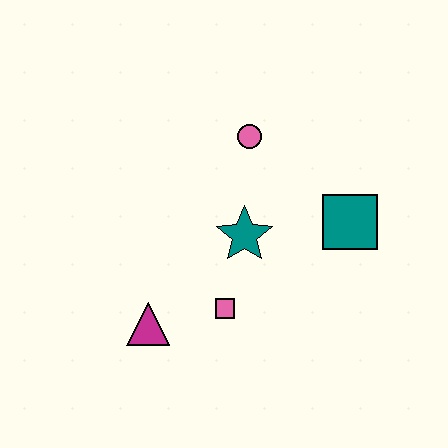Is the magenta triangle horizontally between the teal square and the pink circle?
No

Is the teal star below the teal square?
Yes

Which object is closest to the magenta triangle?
The pink square is closest to the magenta triangle.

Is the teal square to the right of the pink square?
Yes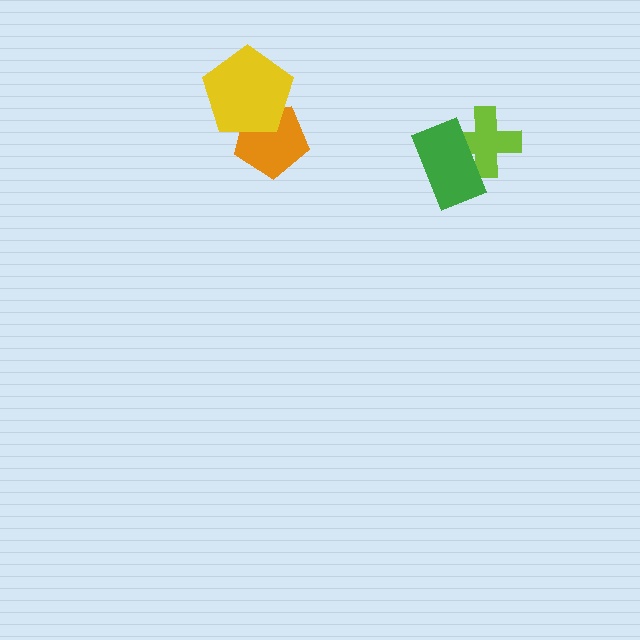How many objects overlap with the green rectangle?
1 object overlaps with the green rectangle.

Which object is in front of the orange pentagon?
The yellow pentagon is in front of the orange pentagon.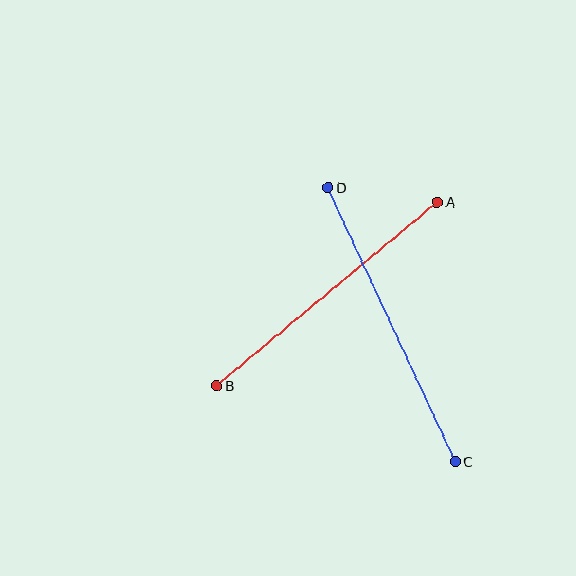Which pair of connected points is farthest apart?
Points C and D are farthest apart.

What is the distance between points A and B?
The distance is approximately 287 pixels.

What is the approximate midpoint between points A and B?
The midpoint is at approximately (327, 294) pixels.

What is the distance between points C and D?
The distance is approximately 302 pixels.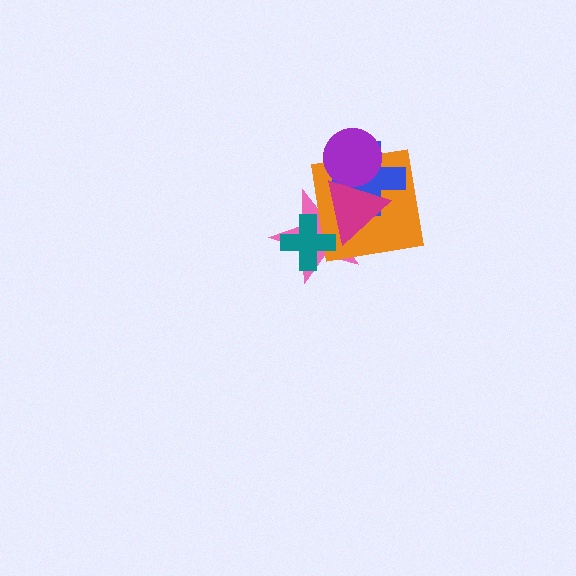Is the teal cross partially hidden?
Yes, it is partially covered by another shape.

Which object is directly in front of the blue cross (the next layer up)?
The purple circle is directly in front of the blue cross.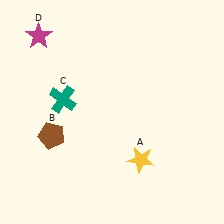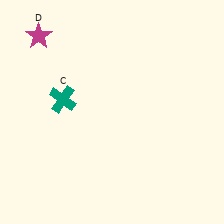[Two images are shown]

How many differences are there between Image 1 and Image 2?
There are 2 differences between the two images.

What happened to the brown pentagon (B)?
The brown pentagon (B) was removed in Image 2. It was in the bottom-left area of Image 1.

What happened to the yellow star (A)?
The yellow star (A) was removed in Image 2. It was in the bottom-right area of Image 1.